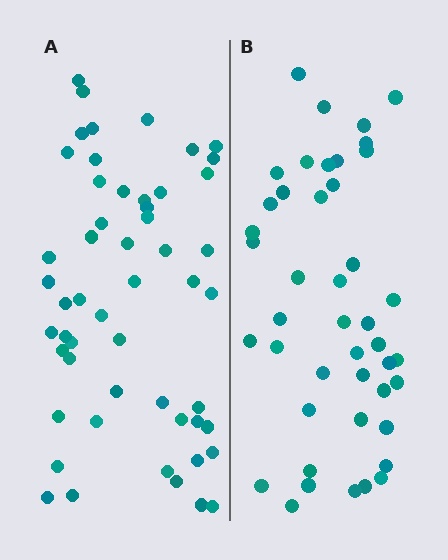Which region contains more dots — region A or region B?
Region A (the left region) has more dots.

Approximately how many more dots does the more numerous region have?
Region A has roughly 8 or so more dots than region B.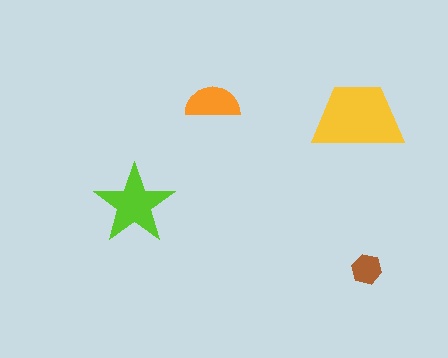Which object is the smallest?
The brown hexagon.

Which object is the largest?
The yellow trapezoid.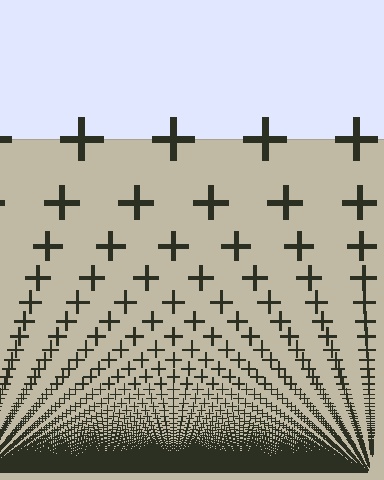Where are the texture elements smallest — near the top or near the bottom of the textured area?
Near the bottom.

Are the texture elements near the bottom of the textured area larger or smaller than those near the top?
Smaller. The gradient is inverted — elements near the bottom are smaller and denser.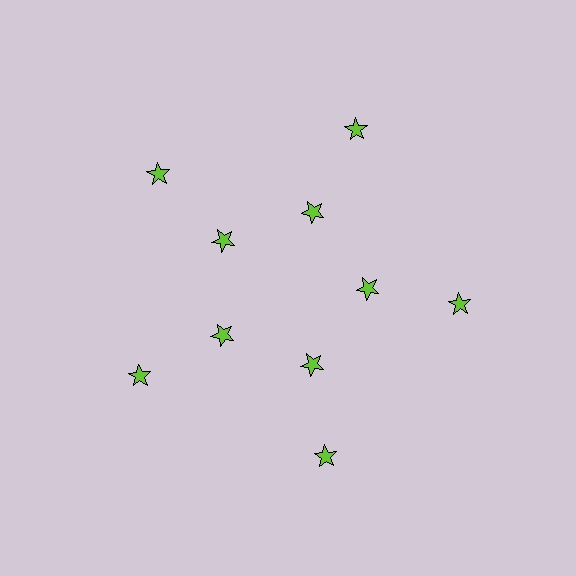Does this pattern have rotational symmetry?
Yes, this pattern has 5-fold rotational symmetry. It looks the same after rotating 72 degrees around the center.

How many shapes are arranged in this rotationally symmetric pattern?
There are 10 shapes, arranged in 5 groups of 2.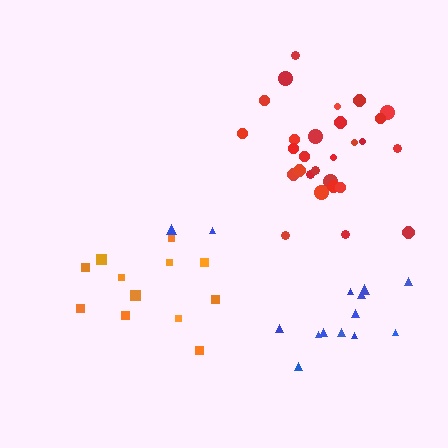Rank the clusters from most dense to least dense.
red, blue, orange.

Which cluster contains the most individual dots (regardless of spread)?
Red (29).